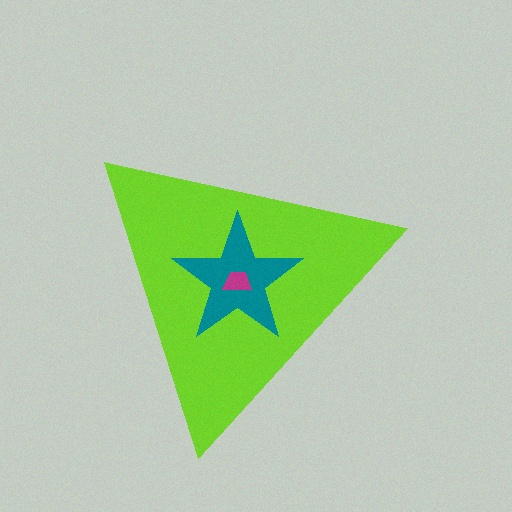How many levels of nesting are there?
3.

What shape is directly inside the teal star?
The magenta trapezoid.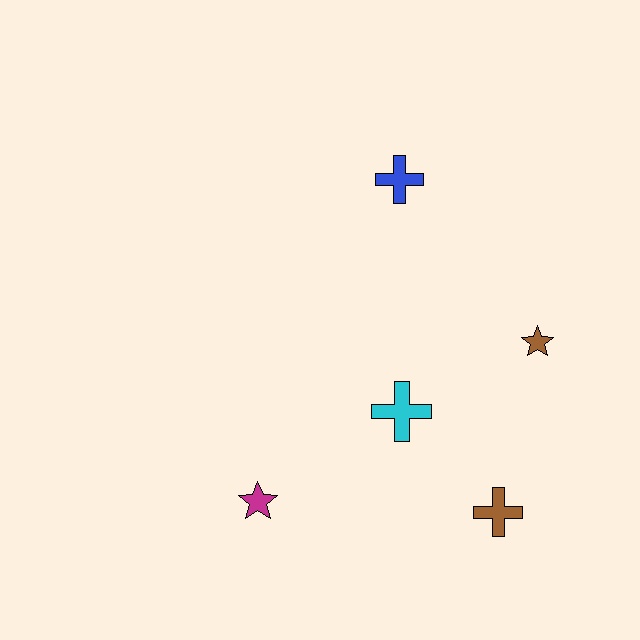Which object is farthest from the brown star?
The magenta star is farthest from the brown star.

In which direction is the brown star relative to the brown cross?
The brown star is above the brown cross.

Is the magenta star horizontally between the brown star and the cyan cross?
No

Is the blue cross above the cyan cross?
Yes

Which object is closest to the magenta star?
The cyan cross is closest to the magenta star.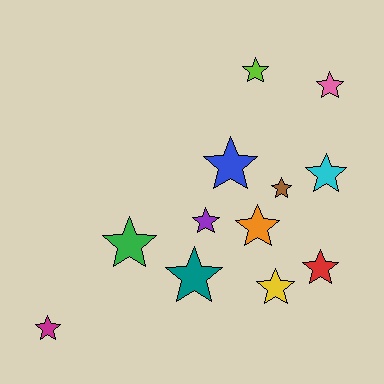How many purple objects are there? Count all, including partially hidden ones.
There is 1 purple object.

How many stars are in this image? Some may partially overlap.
There are 12 stars.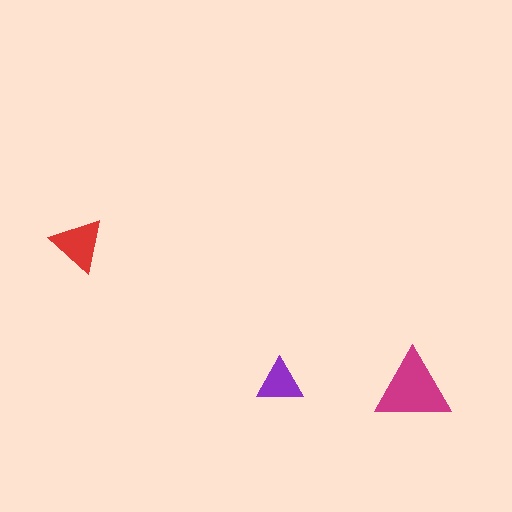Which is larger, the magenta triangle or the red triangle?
The magenta one.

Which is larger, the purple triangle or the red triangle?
The red one.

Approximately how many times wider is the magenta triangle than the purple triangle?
About 1.5 times wider.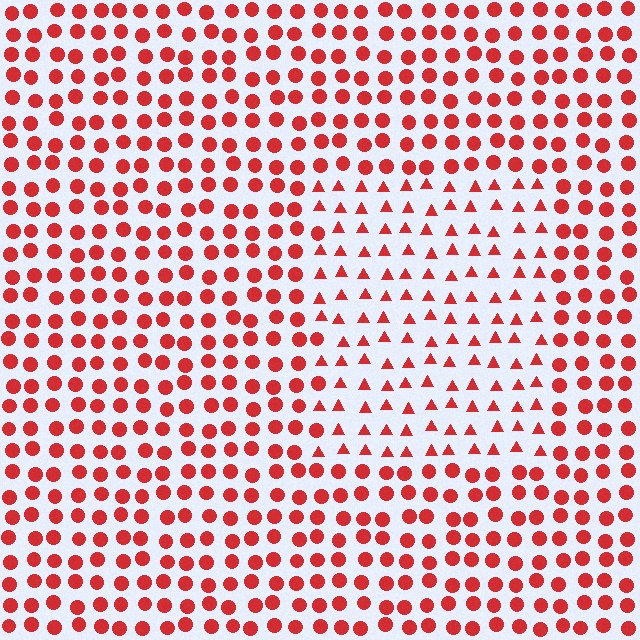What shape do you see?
I see a rectangle.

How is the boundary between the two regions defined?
The boundary is defined by a change in element shape: triangles inside vs. circles outside. All elements share the same color and spacing.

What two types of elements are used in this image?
The image uses triangles inside the rectangle region and circles outside it.